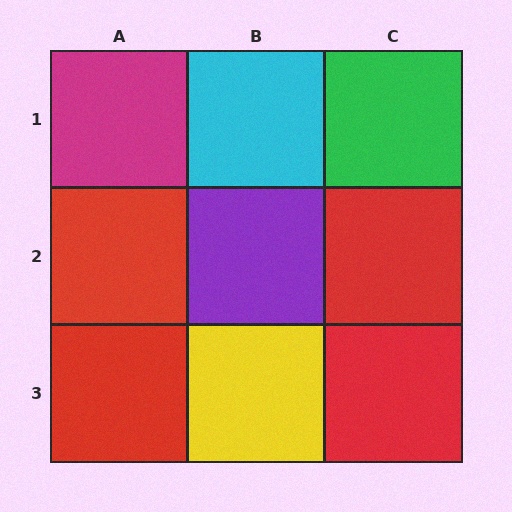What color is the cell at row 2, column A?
Red.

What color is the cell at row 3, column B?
Yellow.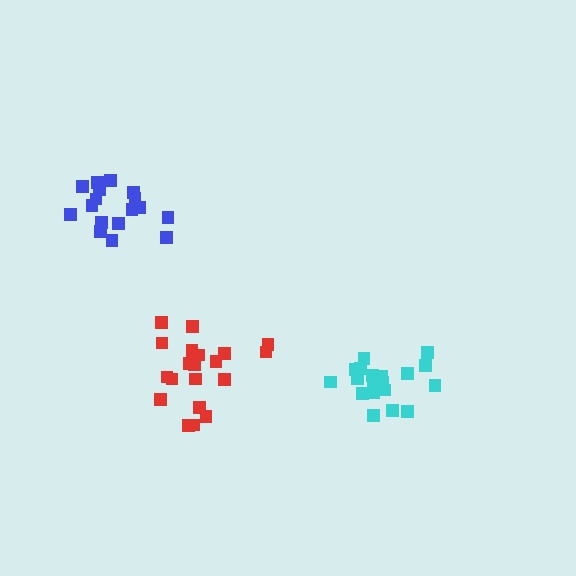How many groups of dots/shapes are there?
There are 3 groups.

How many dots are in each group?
Group 1: 19 dots, Group 2: 20 dots, Group 3: 17 dots (56 total).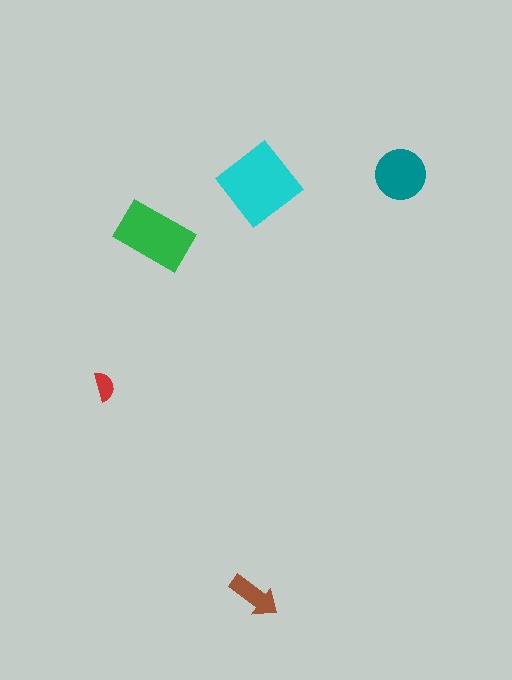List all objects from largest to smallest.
The cyan diamond, the green rectangle, the teal circle, the brown arrow, the red semicircle.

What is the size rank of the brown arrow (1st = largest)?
4th.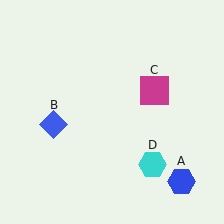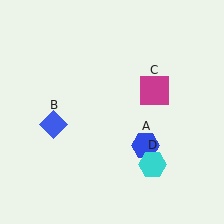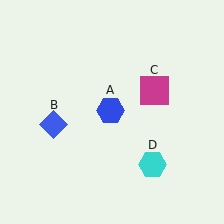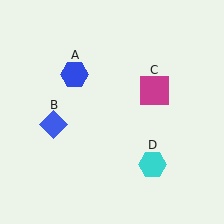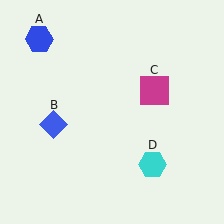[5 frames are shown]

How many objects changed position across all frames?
1 object changed position: blue hexagon (object A).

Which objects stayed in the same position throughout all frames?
Blue diamond (object B) and magenta square (object C) and cyan hexagon (object D) remained stationary.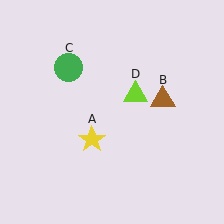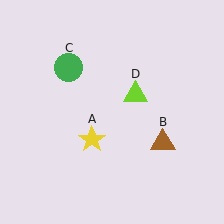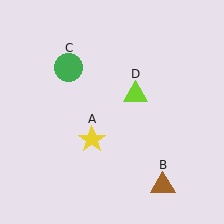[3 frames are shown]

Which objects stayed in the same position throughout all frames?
Yellow star (object A) and green circle (object C) and lime triangle (object D) remained stationary.